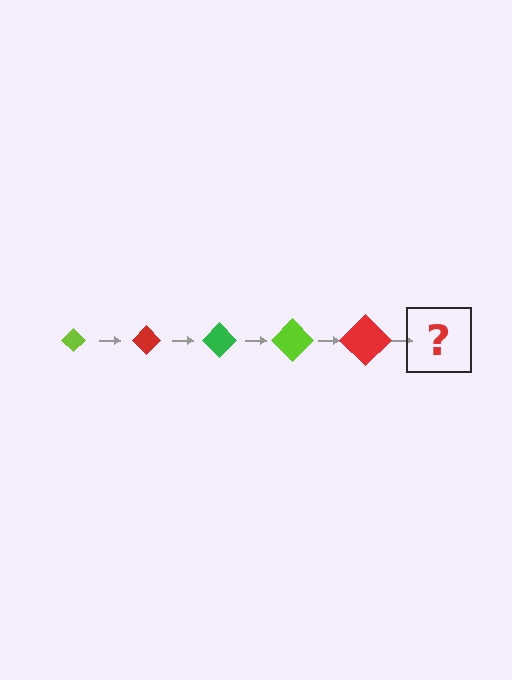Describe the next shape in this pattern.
It should be a green diamond, larger than the previous one.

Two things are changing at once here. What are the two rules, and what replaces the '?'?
The two rules are that the diamond grows larger each step and the color cycles through lime, red, and green. The '?' should be a green diamond, larger than the previous one.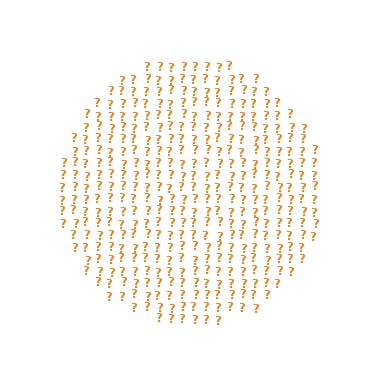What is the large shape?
The large shape is a circle.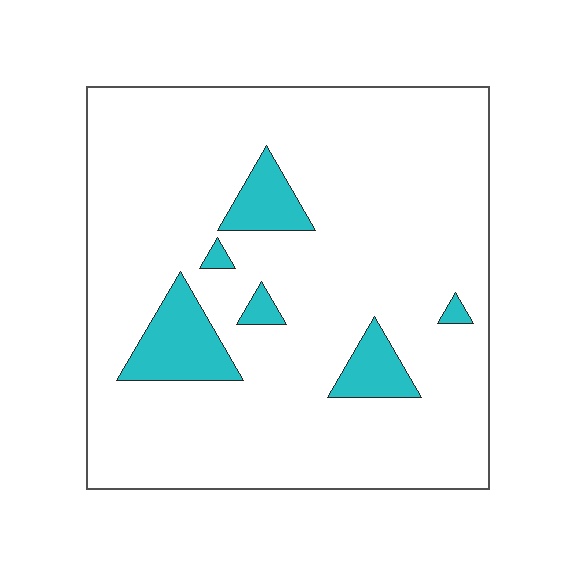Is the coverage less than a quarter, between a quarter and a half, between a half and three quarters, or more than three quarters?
Less than a quarter.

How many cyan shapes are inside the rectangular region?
6.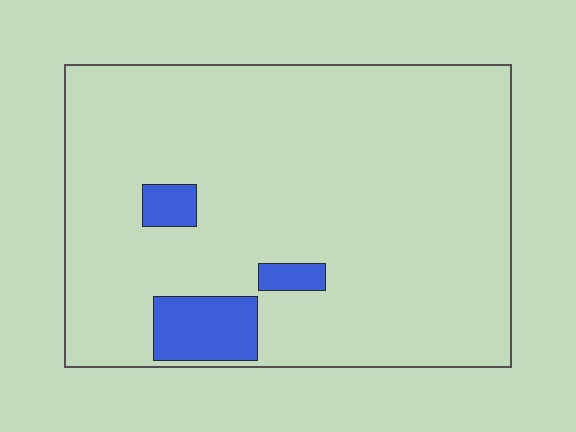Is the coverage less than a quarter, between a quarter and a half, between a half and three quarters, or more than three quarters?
Less than a quarter.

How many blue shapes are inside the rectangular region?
3.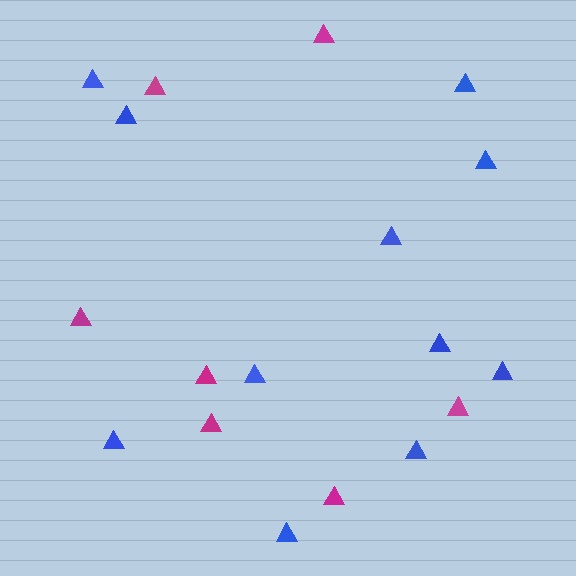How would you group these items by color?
There are 2 groups: one group of blue triangles (11) and one group of magenta triangles (7).